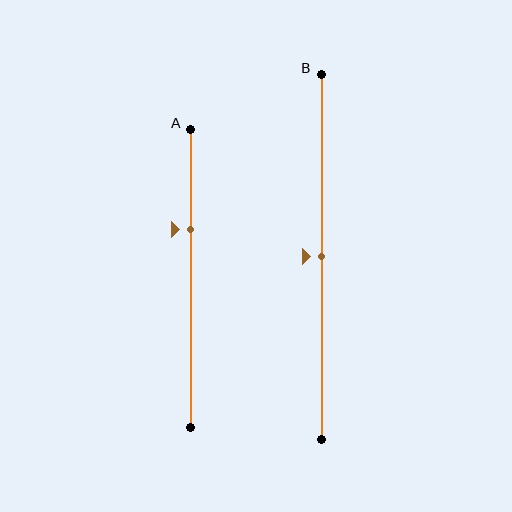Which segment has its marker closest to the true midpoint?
Segment B has its marker closest to the true midpoint.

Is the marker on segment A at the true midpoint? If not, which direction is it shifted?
No, the marker on segment A is shifted upward by about 16% of the segment length.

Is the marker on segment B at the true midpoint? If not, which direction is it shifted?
Yes, the marker on segment B is at the true midpoint.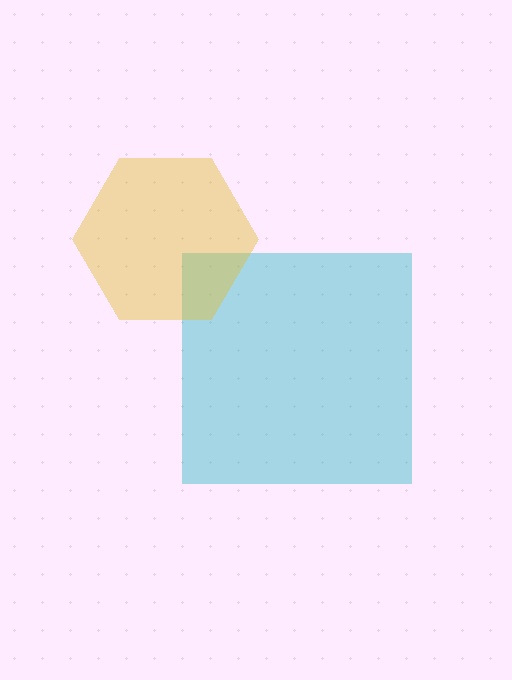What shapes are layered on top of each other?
The layered shapes are: a cyan square, a yellow hexagon.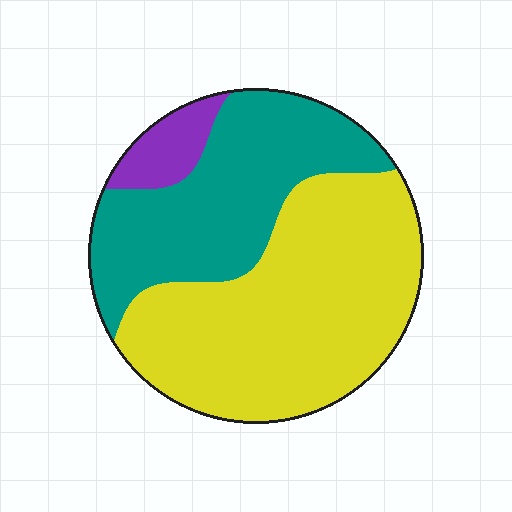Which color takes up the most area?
Yellow, at roughly 55%.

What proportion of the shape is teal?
Teal covers roughly 35% of the shape.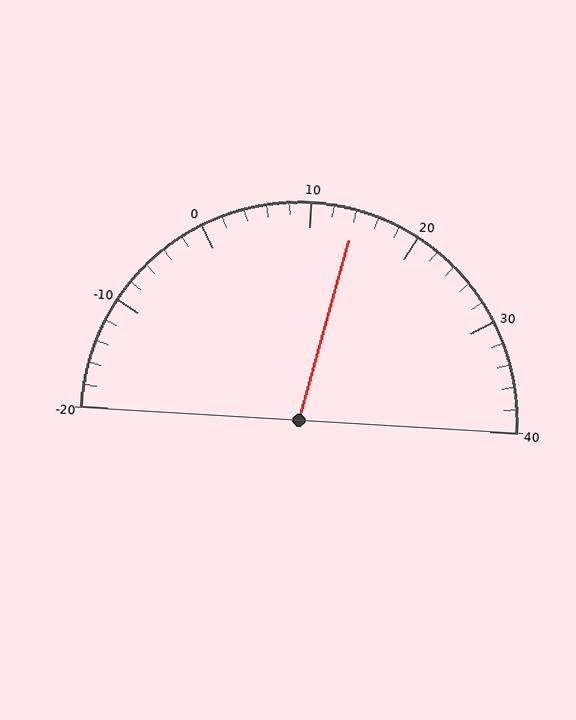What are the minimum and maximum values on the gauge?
The gauge ranges from -20 to 40.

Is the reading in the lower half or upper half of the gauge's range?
The reading is in the upper half of the range (-20 to 40).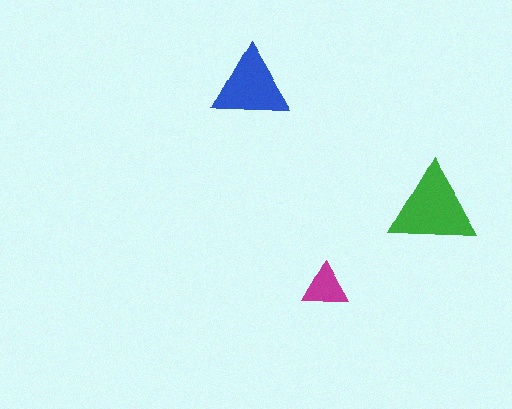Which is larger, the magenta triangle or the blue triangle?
The blue one.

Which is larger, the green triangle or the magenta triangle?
The green one.